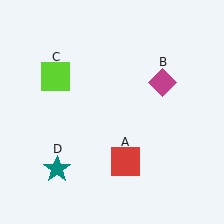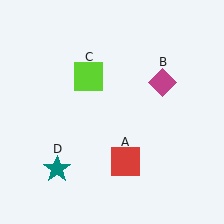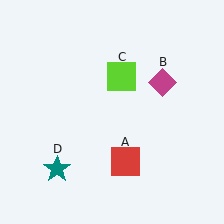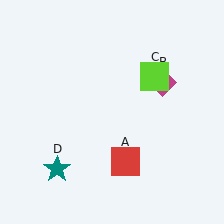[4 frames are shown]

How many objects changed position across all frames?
1 object changed position: lime square (object C).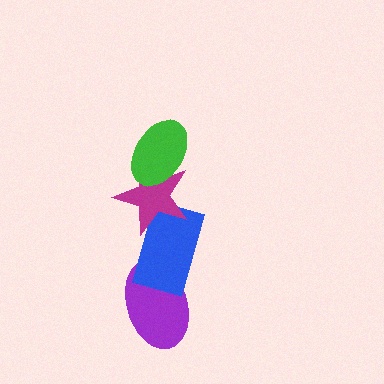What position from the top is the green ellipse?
The green ellipse is 1st from the top.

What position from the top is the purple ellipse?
The purple ellipse is 4th from the top.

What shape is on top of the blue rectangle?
The magenta star is on top of the blue rectangle.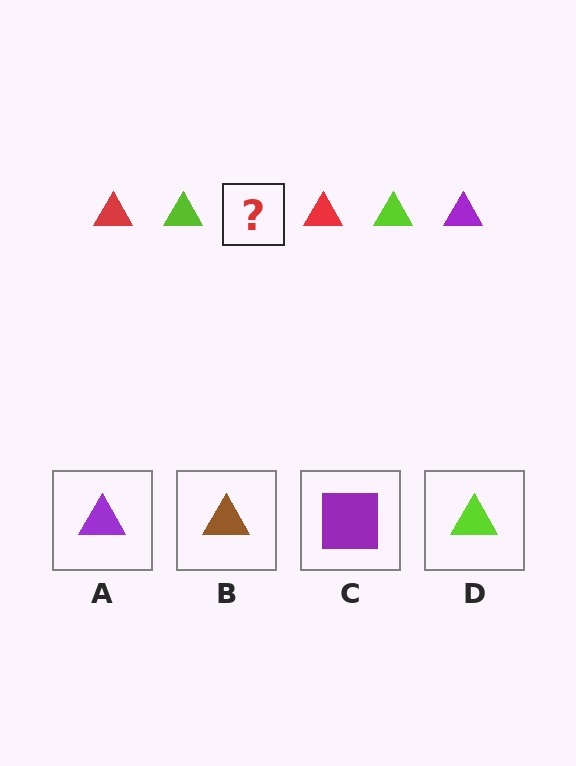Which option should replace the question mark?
Option A.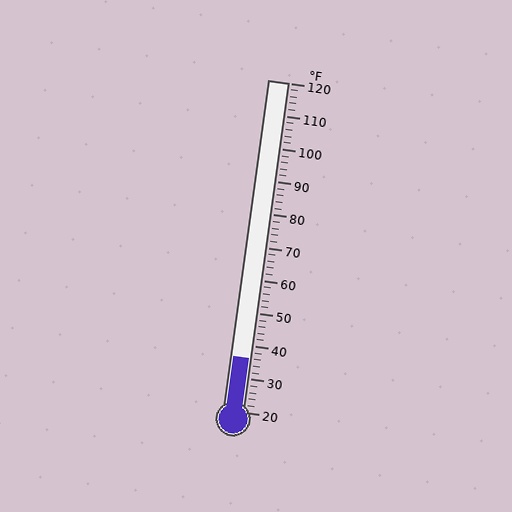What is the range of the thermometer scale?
The thermometer scale ranges from 20°F to 120°F.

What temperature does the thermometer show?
The thermometer shows approximately 36°F.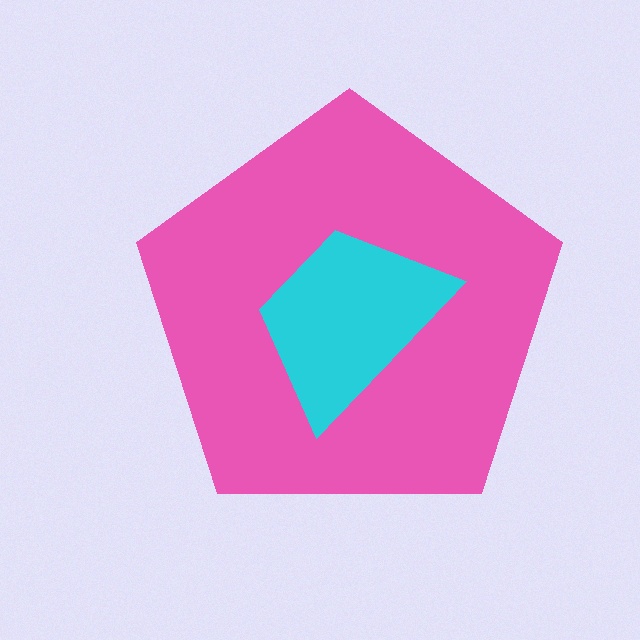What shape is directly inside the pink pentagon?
The cyan trapezoid.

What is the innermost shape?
The cyan trapezoid.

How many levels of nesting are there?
2.